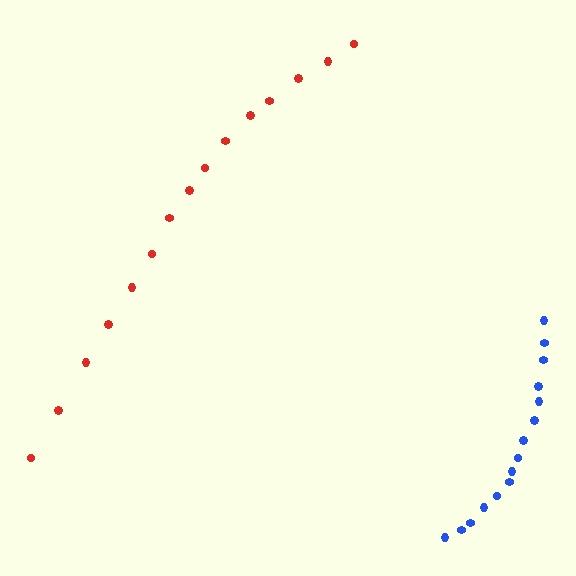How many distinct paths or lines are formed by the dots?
There are 2 distinct paths.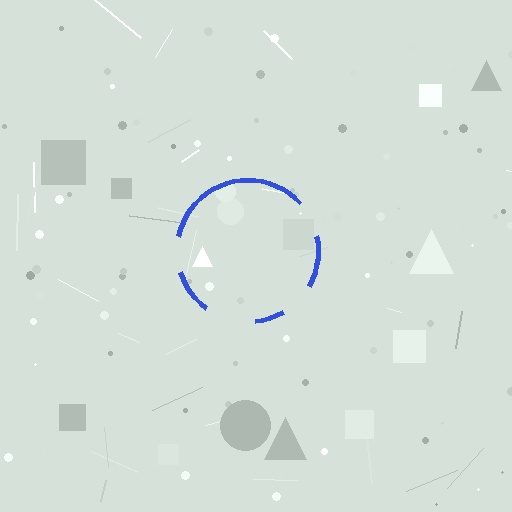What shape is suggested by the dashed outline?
The dashed outline suggests a circle.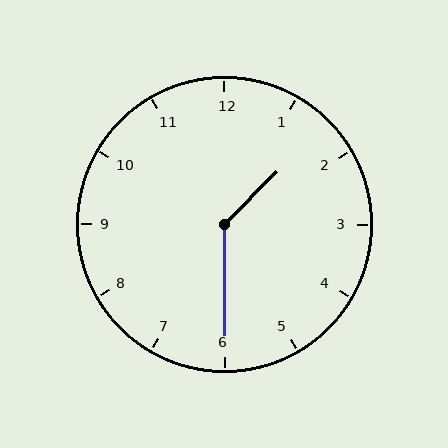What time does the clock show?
1:30.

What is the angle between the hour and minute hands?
Approximately 135 degrees.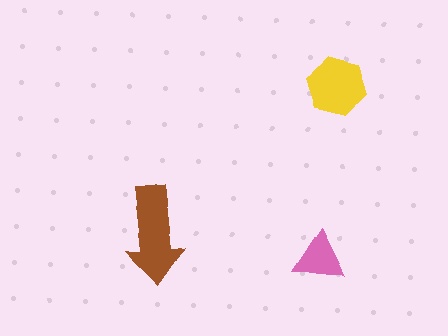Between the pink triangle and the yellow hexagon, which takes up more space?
The yellow hexagon.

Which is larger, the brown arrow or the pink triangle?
The brown arrow.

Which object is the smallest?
The pink triangle.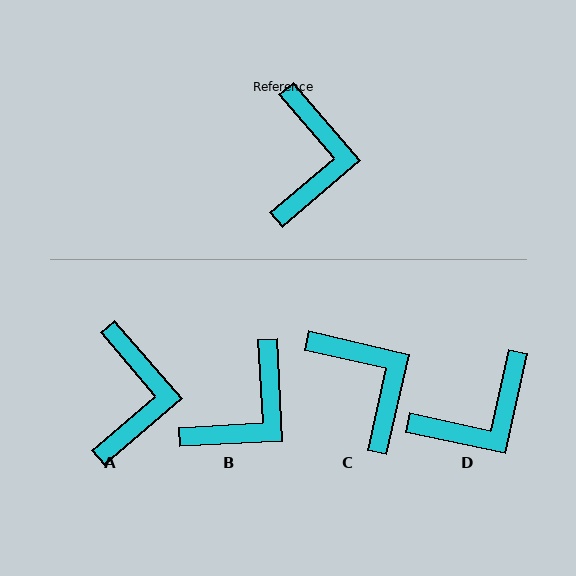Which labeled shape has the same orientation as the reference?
A.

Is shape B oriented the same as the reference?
No, it is off by about 38 degrees.